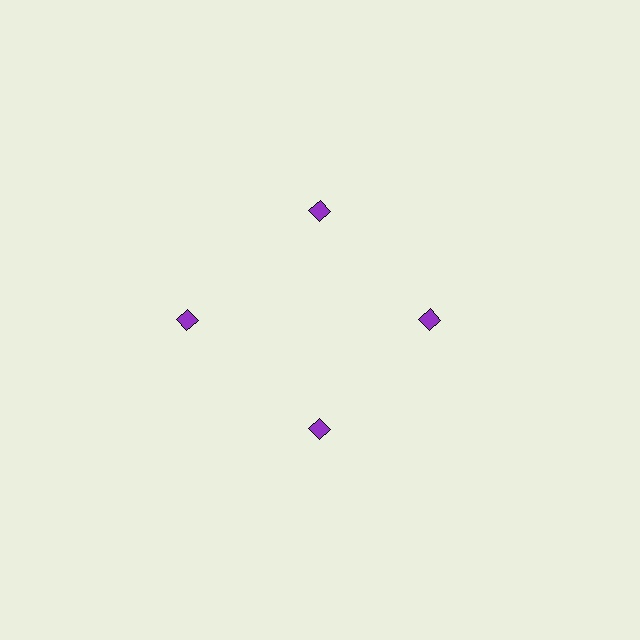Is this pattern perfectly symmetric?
No. The 4 purple diamonds are arranged in a ring, but one element near the 9 o'clock position is pushed outward from the center, breaking the 4-fold rotational symmetry.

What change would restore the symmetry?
The symmetry would be restored by moving it inward, back onto the ring so that all 4 diamonds sit at equal angles and equal distance from the center.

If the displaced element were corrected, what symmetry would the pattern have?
It would have 4-fold rotational symmetry — the pattern would map onto itself every 90 degrees.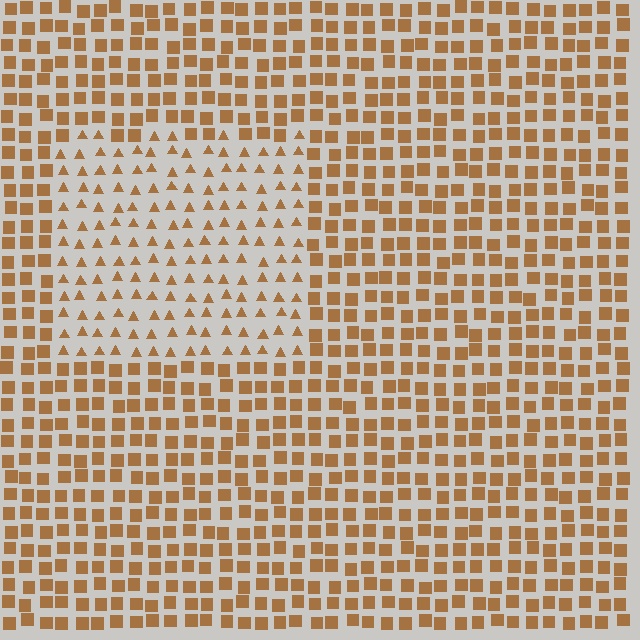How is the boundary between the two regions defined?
The boundary is defined by a change in element shape: triangles inside vs. squares outside. All elements share the same color and spacing.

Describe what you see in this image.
The image is filled with small brown elements arranged in a uniform grid. A rectangle-shaped region contains triangles, while the surrounding area contains squares. The boundary is defined purely by the change in element shape.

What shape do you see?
I see a rectangle.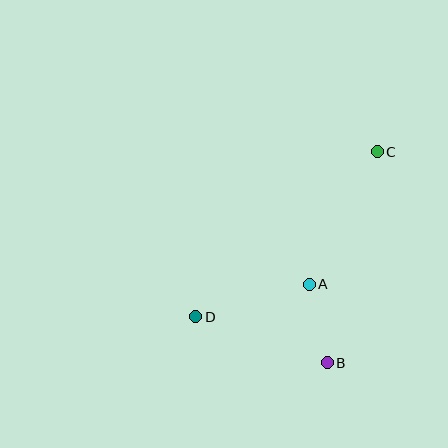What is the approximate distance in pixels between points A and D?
The distance between A and D is approximately 118 pixels.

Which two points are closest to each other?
Points A and B are closest to each other.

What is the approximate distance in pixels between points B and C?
The distance between B and C is approximately 217 pixels.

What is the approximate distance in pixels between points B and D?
The distance between B and D is approximately 139 pixels.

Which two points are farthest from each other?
Points C and D are farthest from each other.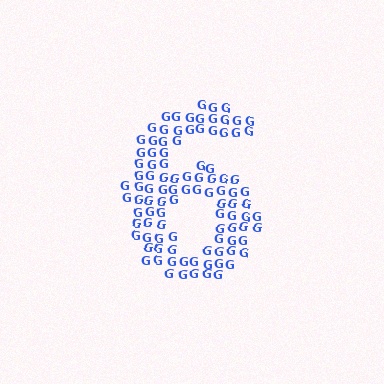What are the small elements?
The small elements are letter G's.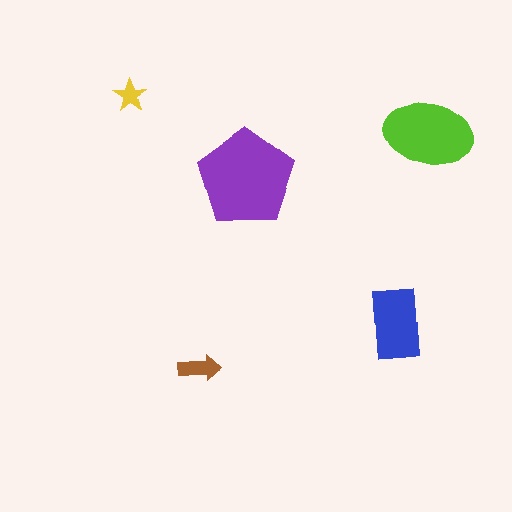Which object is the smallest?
The yellow star.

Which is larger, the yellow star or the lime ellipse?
The lime ellipse.